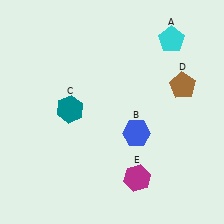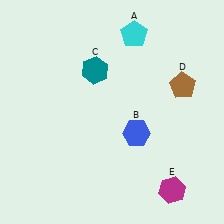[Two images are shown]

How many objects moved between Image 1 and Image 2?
3 objects moved between the two images.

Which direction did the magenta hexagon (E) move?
The magenta hexagon (E) moved right.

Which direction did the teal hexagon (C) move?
The teal hexagon (C) moved up.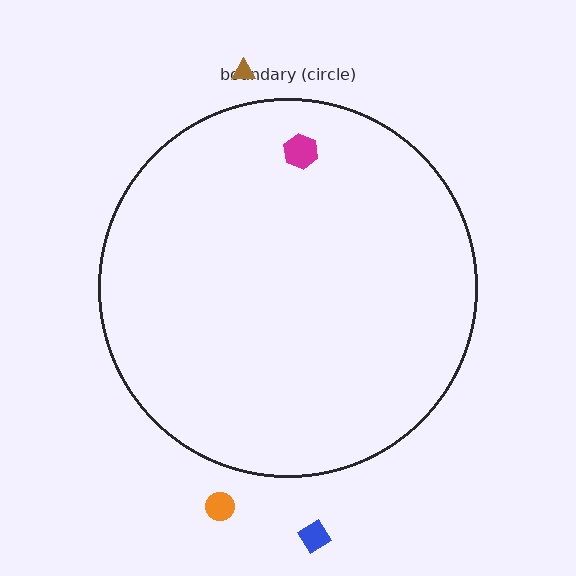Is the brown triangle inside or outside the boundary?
Outside.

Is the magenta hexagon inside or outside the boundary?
Inside.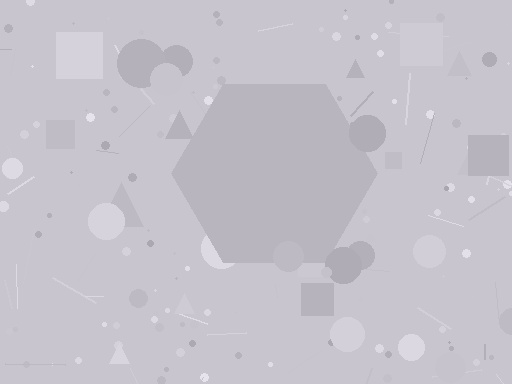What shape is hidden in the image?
A hexagon is hidden in the image.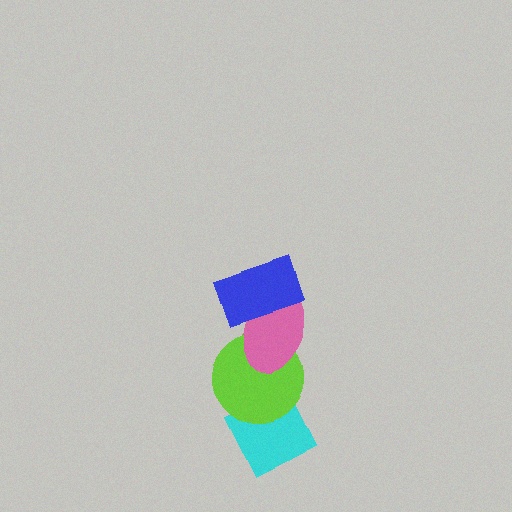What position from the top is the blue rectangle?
The blue rectangle is 1st from the top.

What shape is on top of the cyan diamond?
The lime circle is on top of the cyan diamond.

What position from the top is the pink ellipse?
The pink ellipse is 2nd from the top.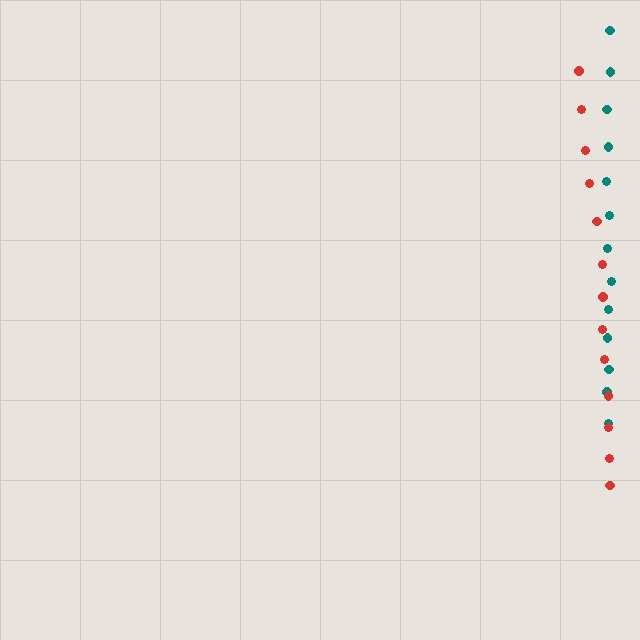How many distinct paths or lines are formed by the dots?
There are 2 distinct paths.